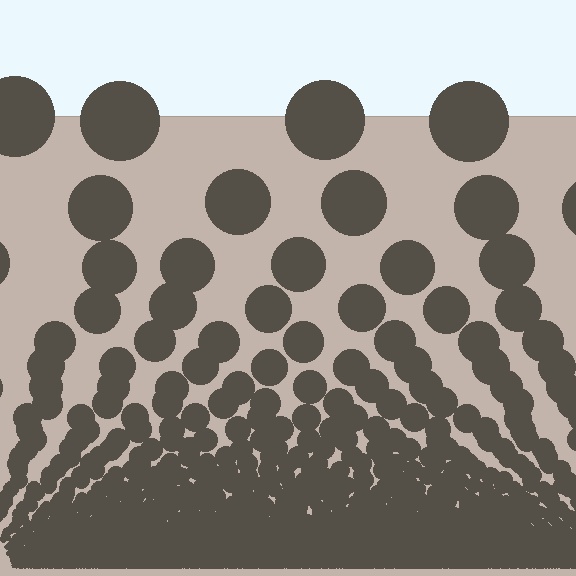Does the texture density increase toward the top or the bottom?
Density increases toward the bottom.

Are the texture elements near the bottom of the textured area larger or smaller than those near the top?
Smaller. The gradient is inverted — elements near the bottom are smaller and denser.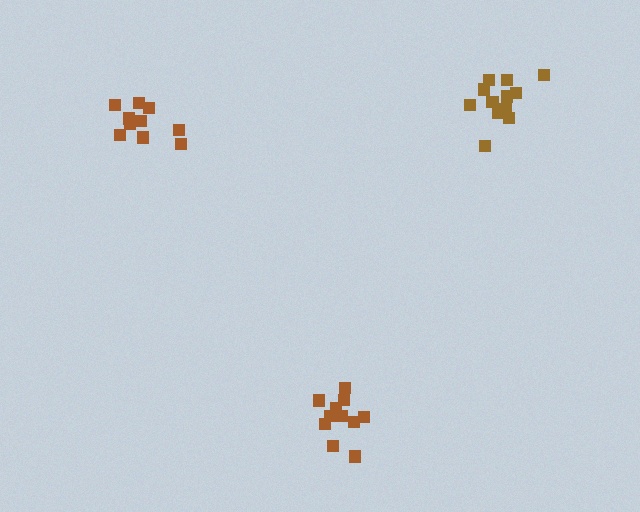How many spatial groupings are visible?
There are 3 spatial groupings.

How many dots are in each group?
Group 1: 13 dots, Group 2: 10 dots, Group 3: 11 dots (34 total).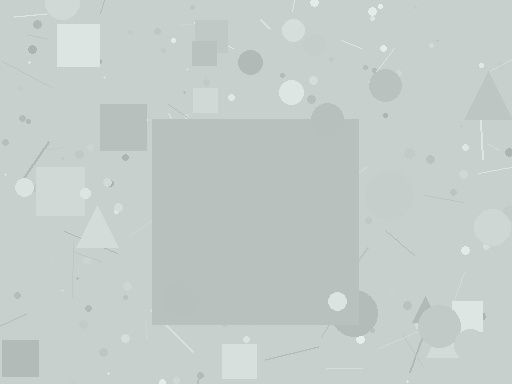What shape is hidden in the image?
A square is hidden in the image.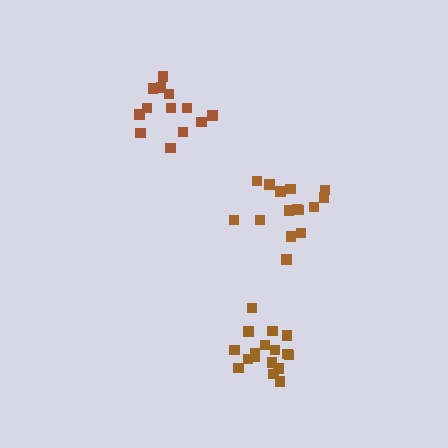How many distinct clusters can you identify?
There are 3 distinct clusters.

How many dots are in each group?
Group 1: 17 dots, Group 2: 15 dots, Group 3: 14 dots (46 total).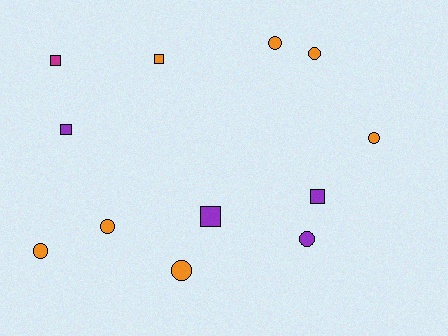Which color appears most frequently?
Orange, with 7 objects.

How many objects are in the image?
There are 12 objects.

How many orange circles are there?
There are 6 orange circles.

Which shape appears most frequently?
Circle, with 7 objects.